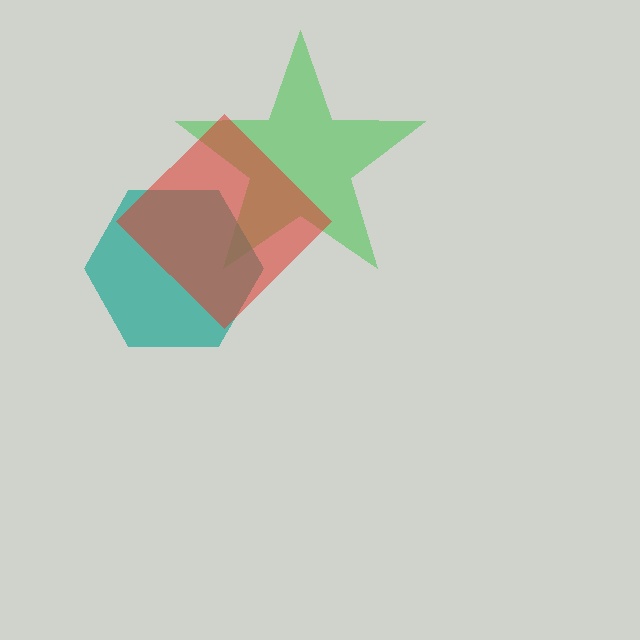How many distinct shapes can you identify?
There are 3 distinct shapes: a green star, a teal hexagon, a red diamond.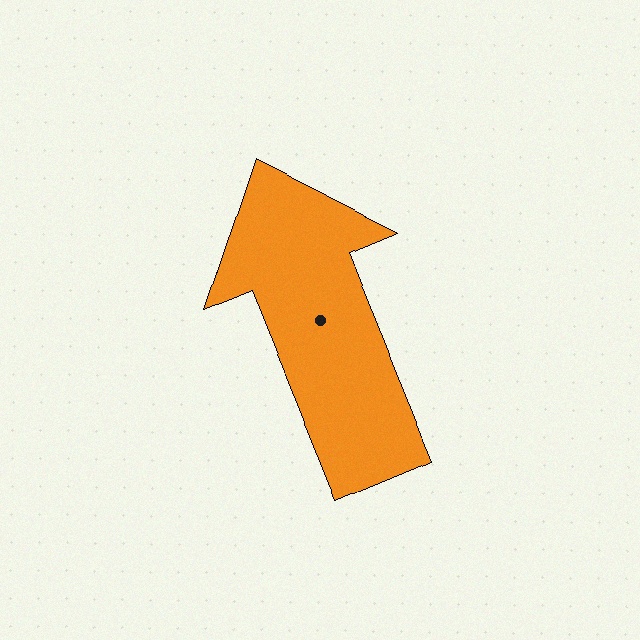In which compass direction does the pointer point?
North.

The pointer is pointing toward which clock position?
Roughly 11 o'clock.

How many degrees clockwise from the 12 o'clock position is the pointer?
Approximately 338 degrees.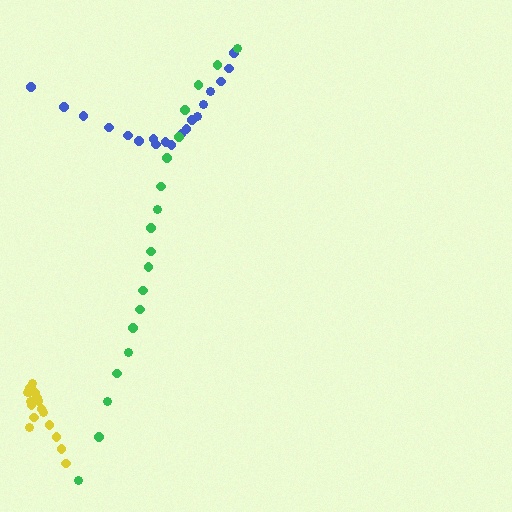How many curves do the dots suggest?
There are 3 distinct paths.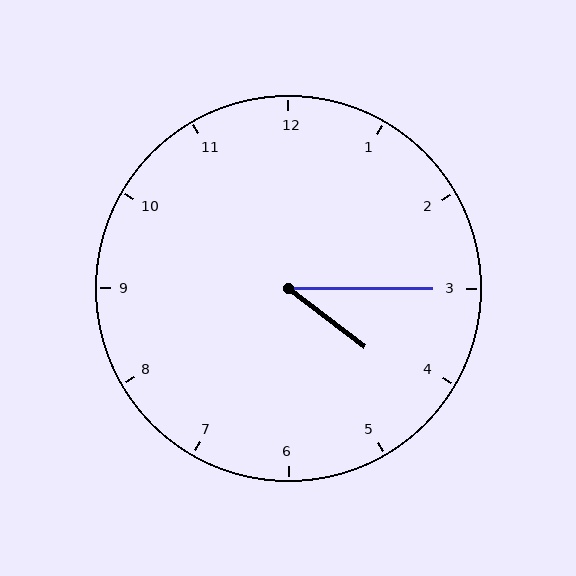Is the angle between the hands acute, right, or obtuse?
It is acute.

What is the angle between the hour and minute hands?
Approximately 38 degrees.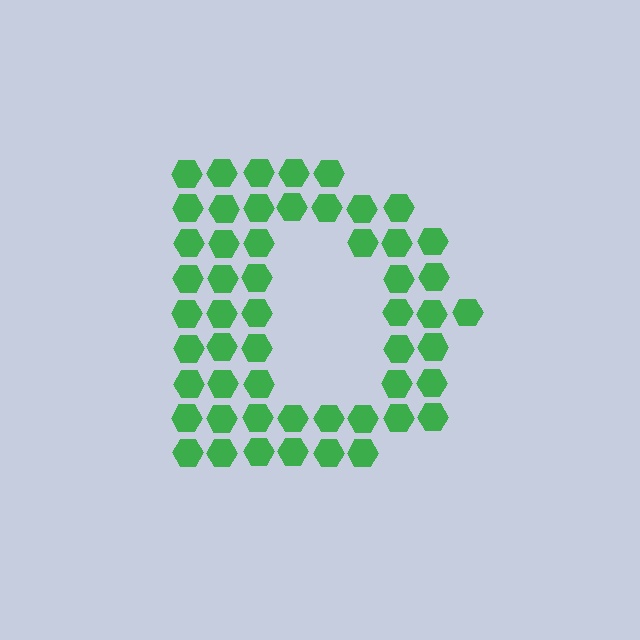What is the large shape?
The large shape is the letter D.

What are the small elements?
The small elements are hexagons.